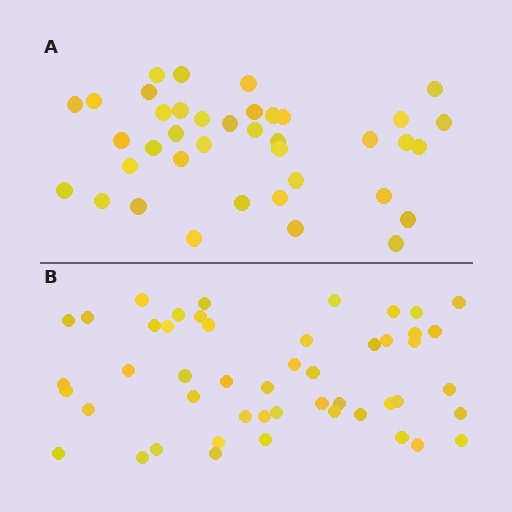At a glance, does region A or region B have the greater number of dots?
Region B (the bottom region) has more dots.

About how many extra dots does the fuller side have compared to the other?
Region B has roughly 10 or so more dots than region A.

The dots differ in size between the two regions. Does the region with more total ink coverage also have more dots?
No. Region A has more total ink coverage because its dots are larger, but region B actually contains more individual dots. Total area can be misleading — the number of items is what matters here.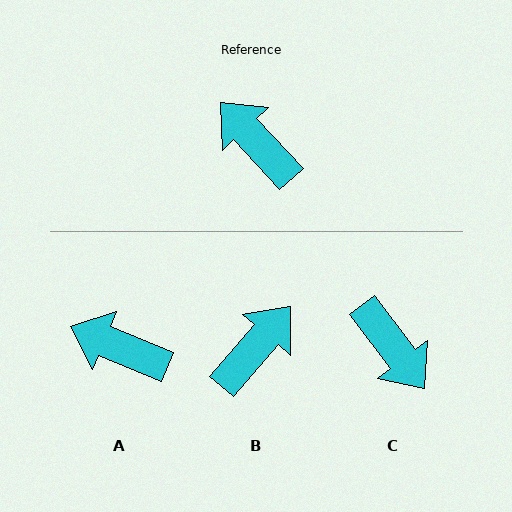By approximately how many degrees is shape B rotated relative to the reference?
Approximately 83 degrees clockwise.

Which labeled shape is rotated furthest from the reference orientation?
C, about 174 degrees away.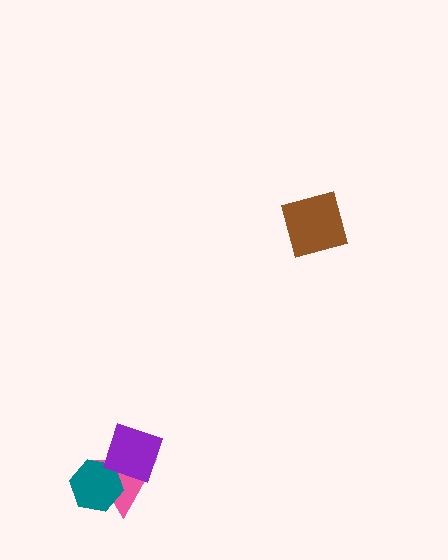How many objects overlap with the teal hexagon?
2 objects overlap with the teal hexagon.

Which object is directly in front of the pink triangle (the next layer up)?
The teal hexagon is directly in front of the pink triangle.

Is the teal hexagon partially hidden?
Yes, it is partially covered by another shape.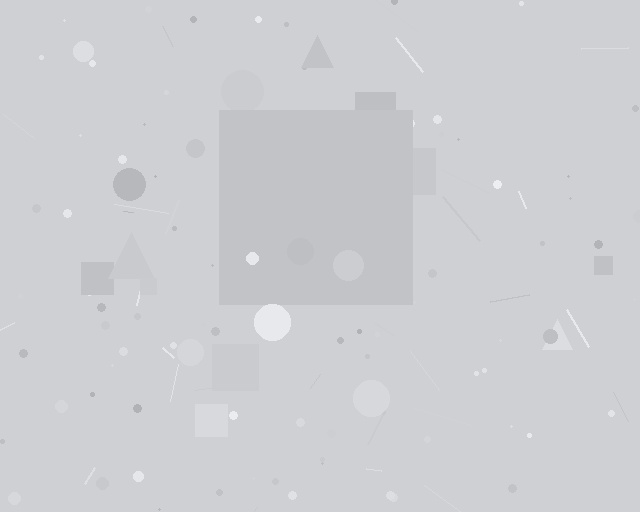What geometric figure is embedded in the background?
A square is embedded in the background.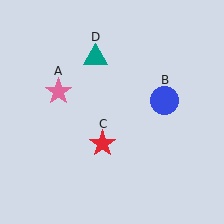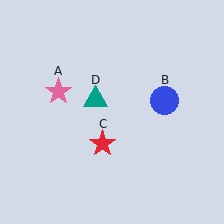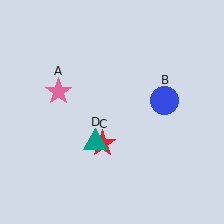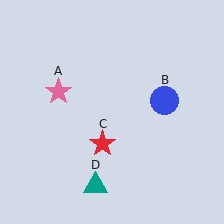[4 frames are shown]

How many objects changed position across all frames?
1 object changed position: teal triangle (object D).